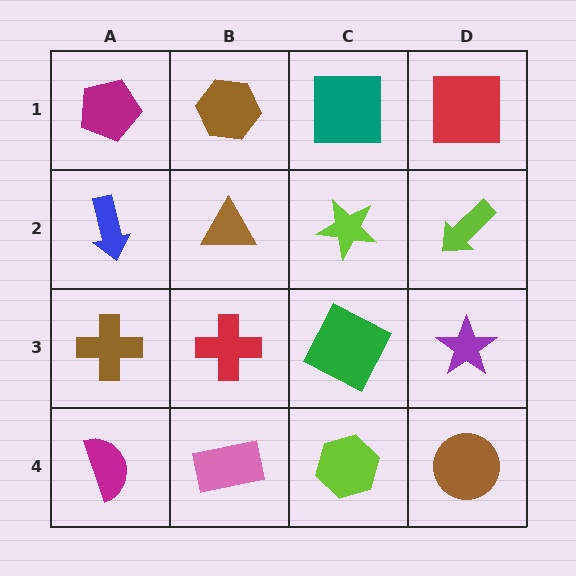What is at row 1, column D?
A red square.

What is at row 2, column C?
A lime star.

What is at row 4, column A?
A magenta semicircle.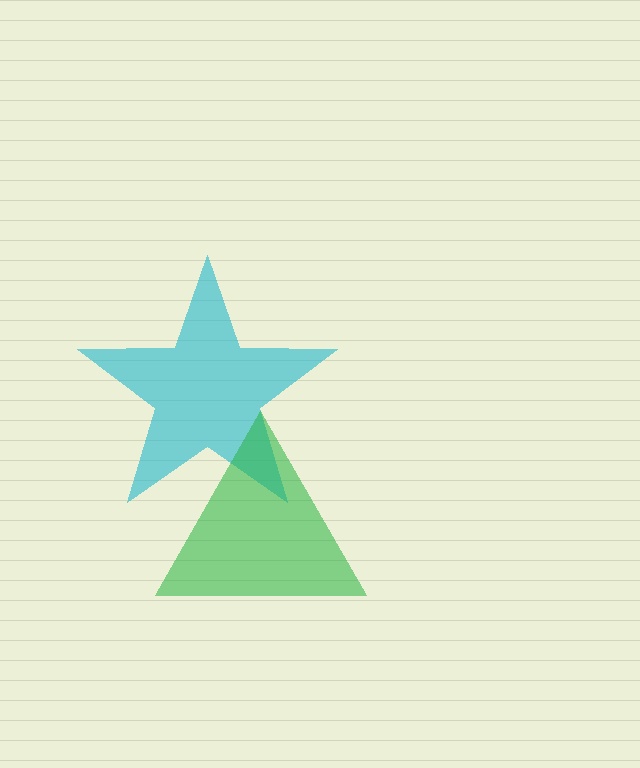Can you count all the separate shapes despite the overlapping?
Yes, there are 2 separate shapes.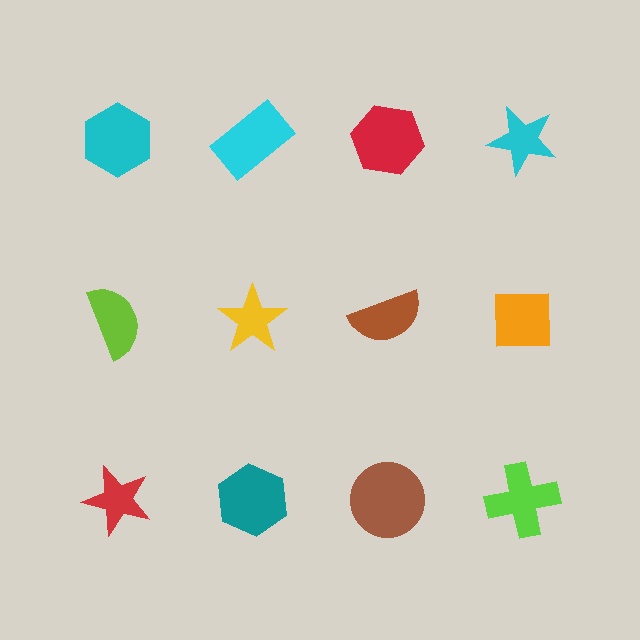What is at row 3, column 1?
A red star.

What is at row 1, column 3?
A red hexagon.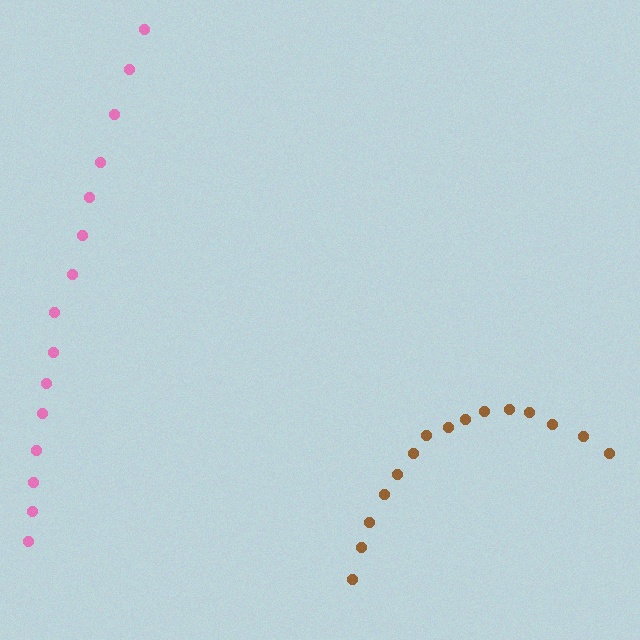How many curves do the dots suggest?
There are 2 distinct paths.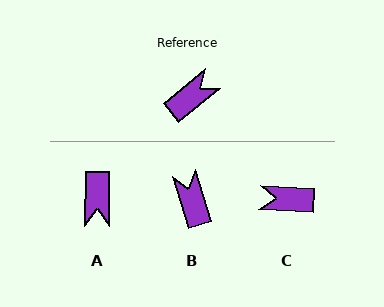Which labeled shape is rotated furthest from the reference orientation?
C, about 138 degrees away.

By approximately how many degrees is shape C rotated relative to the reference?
Approximately 138 degrees counter-clockwise.